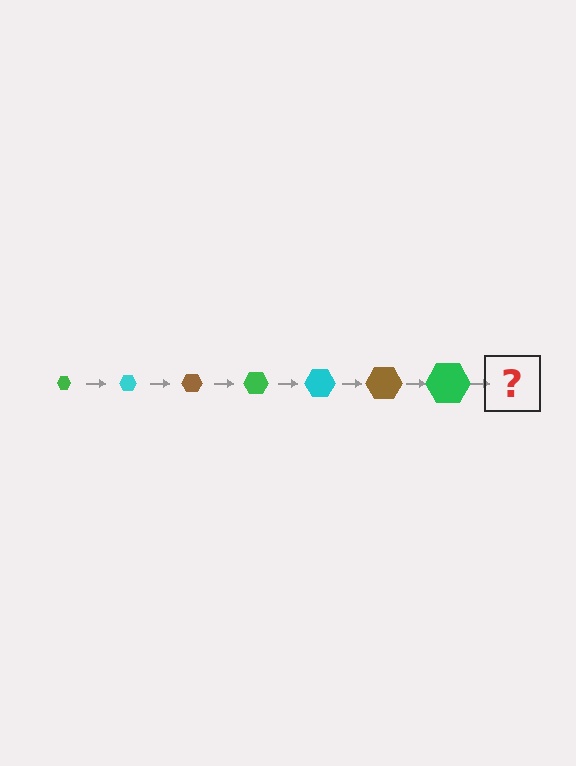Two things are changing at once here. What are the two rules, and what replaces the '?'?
The two rules are that the hexagon grows larger each step and the color cycles through green, cyan, and brown. The '?' should be a cyan hexagon, larger than the previous one.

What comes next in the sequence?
The next element should be a cyan hexagon, larger than the previous one.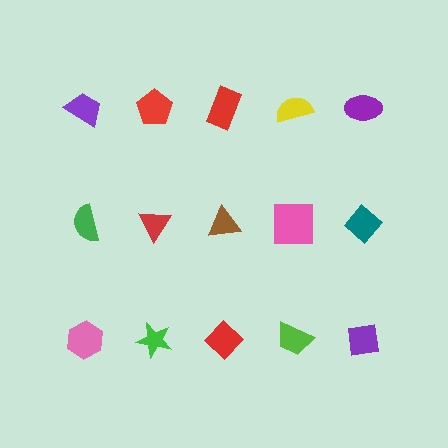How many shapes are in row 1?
5 shapes.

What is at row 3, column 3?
A red diamond.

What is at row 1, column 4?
A yellow semicircle.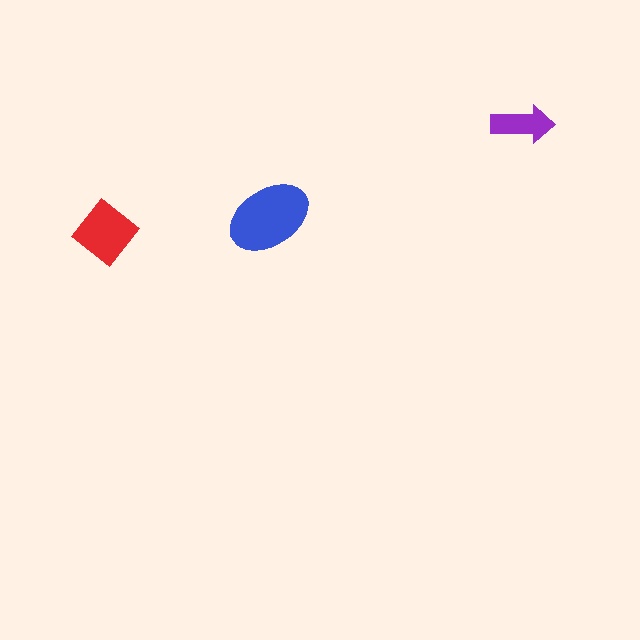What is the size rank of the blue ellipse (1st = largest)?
1st.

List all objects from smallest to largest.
The purple arrow, the red diamond, the blue ellipse.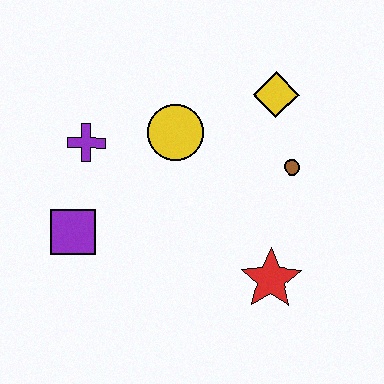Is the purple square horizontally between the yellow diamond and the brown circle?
No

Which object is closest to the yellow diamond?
The brown circle is closest to the yellow diamond.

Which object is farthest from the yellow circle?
The red star is farthest from the yellow circle.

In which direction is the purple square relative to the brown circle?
The purple square is to the left of the brown circle.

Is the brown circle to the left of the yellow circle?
No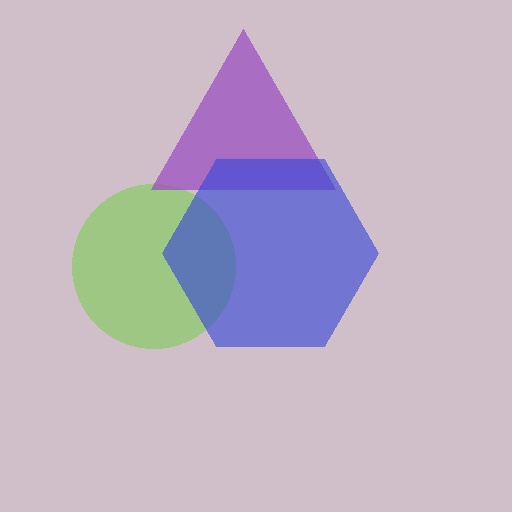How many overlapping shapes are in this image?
There are 3 overlapping shapes in the image.